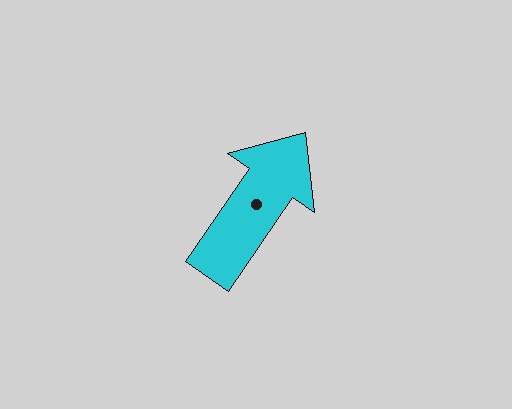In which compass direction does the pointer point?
Northeast.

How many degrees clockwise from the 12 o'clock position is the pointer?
Approximately 34 degrees.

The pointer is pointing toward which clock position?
Roughly 1 o'clock.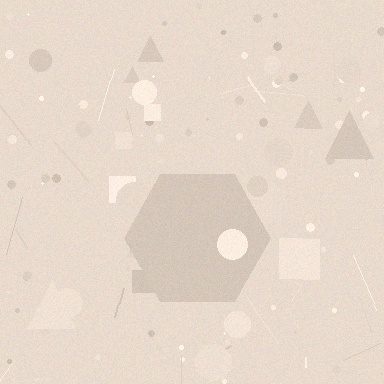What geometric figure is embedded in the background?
A hexagon is embedded in the background.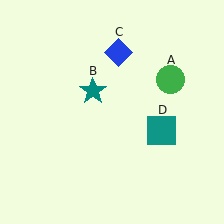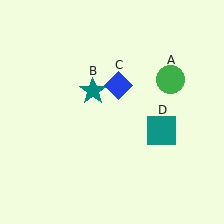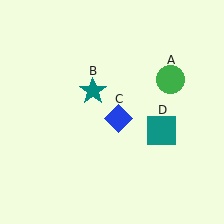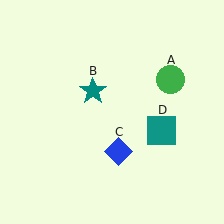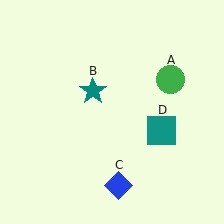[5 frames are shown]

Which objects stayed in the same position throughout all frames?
Green circle (object A) and teal star (object B) and teal square (object D) remained stationary.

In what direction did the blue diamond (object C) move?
The blue diamond (object C) moved down.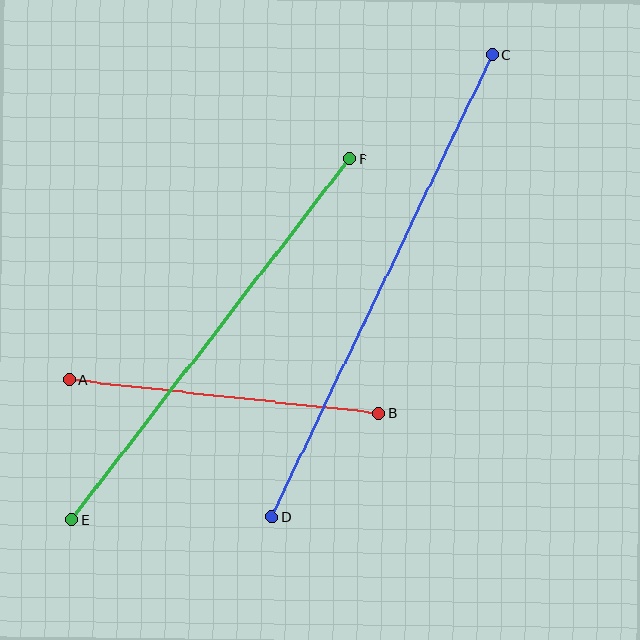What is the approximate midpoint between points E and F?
The midpoint is at approximately (210, 340) pixels.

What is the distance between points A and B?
The distance is approximately 311 pixels.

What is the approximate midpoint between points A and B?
The midpoint is at approximately (224, 397) pixels.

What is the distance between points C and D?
The distance is approximately 512 pixels.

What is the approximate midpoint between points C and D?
The midpoint is at approximately (382, 286) pixels.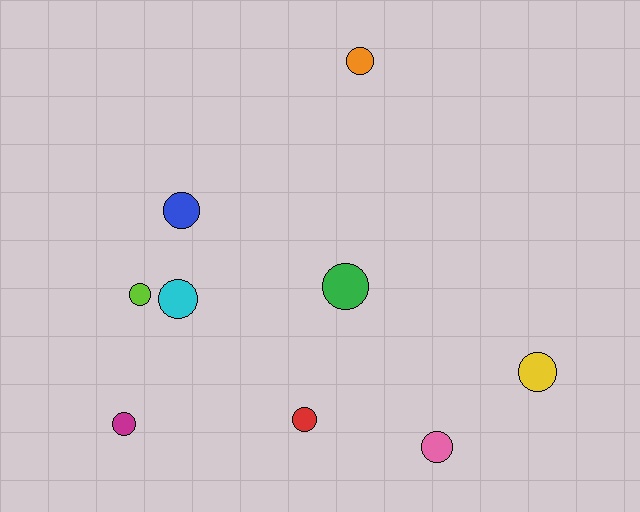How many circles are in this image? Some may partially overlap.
There are 9 circles.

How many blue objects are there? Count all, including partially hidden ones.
There is 1 blue object.